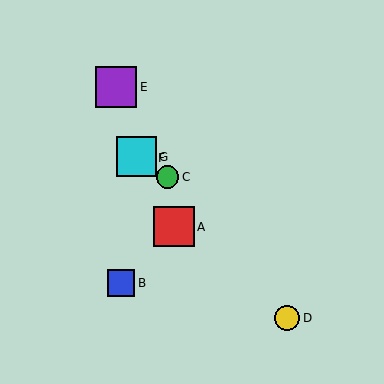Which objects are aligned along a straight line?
Objects C, F, G are aligned along a straight line.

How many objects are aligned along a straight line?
3 objects (C, F, G) are aligned along a straight line.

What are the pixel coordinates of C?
Object C is at (168, 177).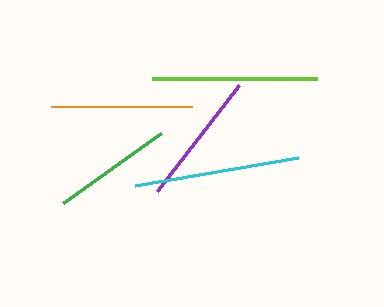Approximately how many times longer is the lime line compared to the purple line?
The lime line is approximately 1.2 times the length of the purple line.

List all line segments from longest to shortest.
From longest to shortest: lime, cyan, orange, purple, green.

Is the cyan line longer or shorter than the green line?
The cyan line is longer than the green line.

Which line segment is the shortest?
The green line is the shortest at approximately 121 pixels.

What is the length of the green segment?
The green segment is approximately 121 pixels long.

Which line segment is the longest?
The lime line is the longest at approximately 165 pixels.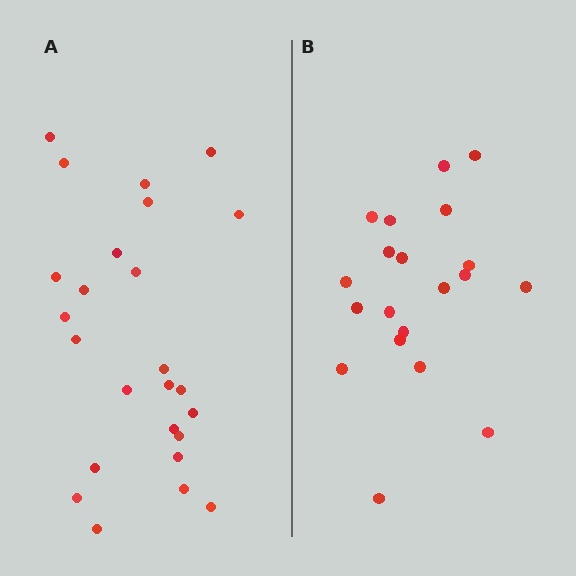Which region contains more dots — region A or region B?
Region A (the left region) has more dots.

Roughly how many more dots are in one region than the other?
Region A has about 5 more dots than region B.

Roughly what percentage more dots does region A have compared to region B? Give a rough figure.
About 25% more.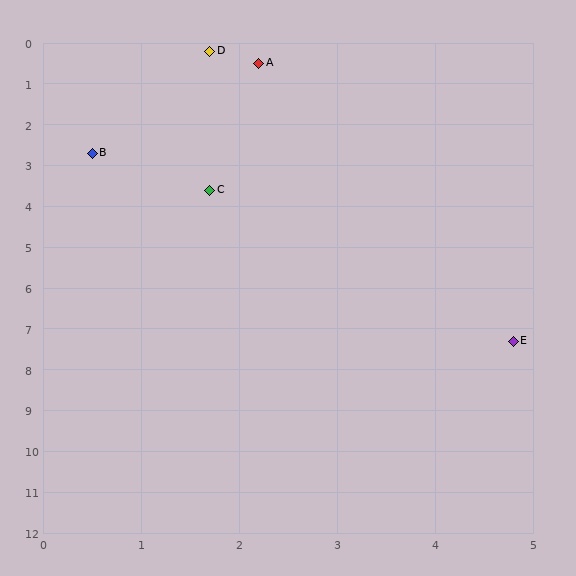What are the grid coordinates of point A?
Point A is at approximately (2.2, 0.5).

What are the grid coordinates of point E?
Point E is at approximately (4.8, 7.3).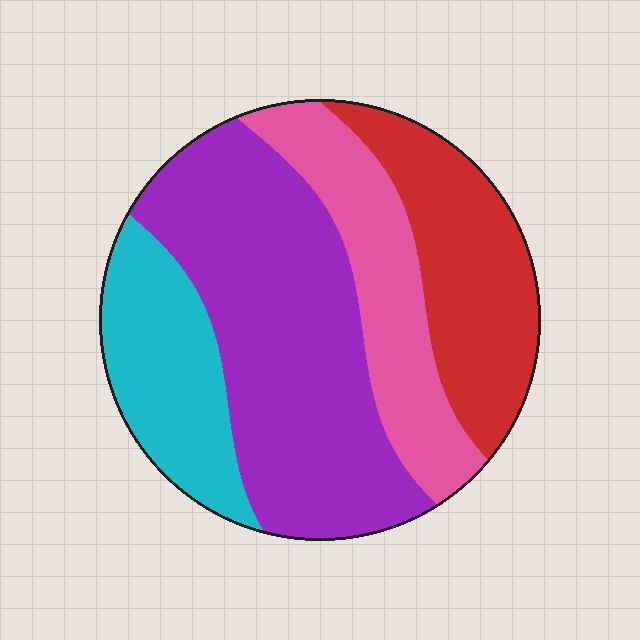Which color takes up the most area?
Purple, at roughly 40%.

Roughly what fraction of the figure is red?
Red takes up between a sixth and a third of the figure.